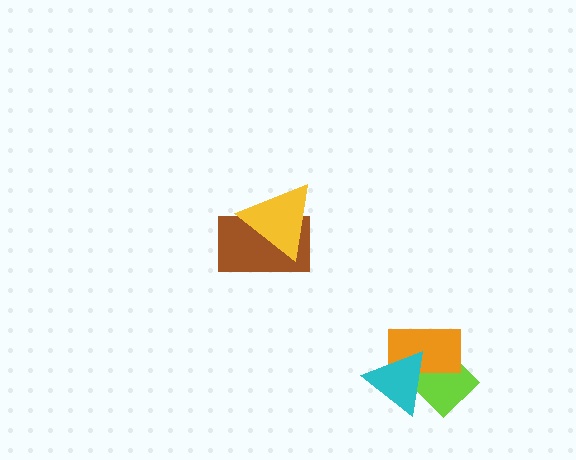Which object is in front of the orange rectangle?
The cyan triangle is in front of the orange rectangle.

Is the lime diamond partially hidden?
Yes, it is partially covered by another shape.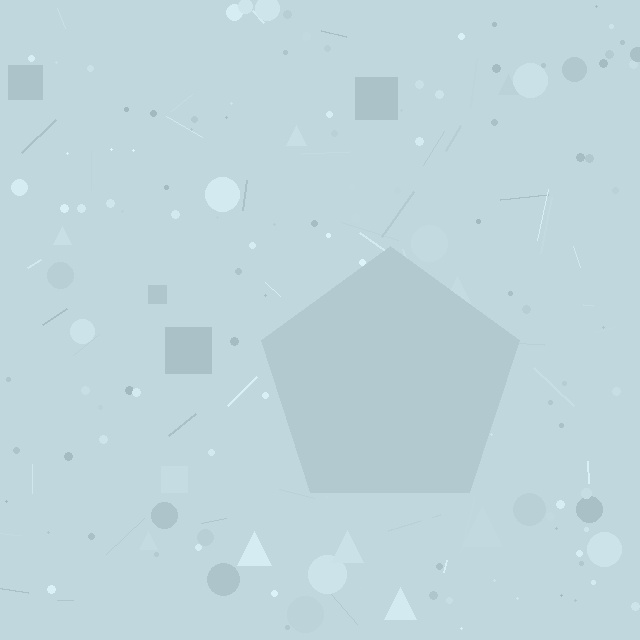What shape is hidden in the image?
A pentagon is hidden in the image.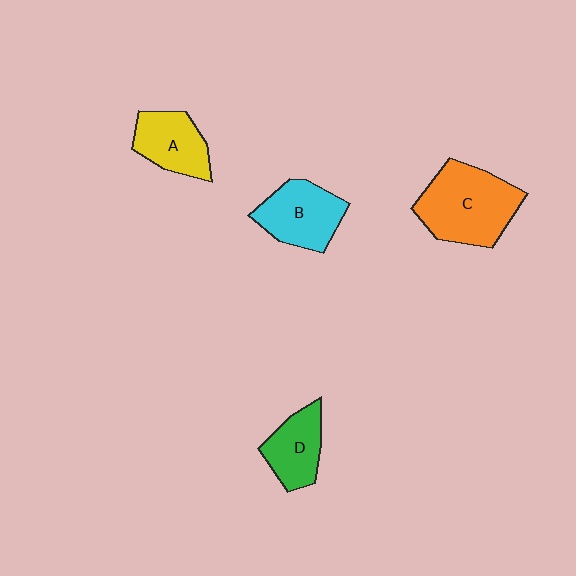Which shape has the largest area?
Shape C (orange).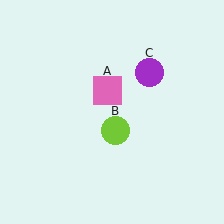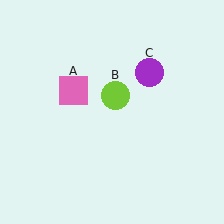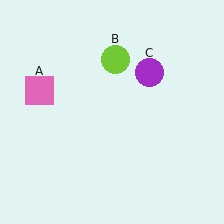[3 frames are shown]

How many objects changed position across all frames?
2 objects changed position: pink square (object A), lime circle (object B).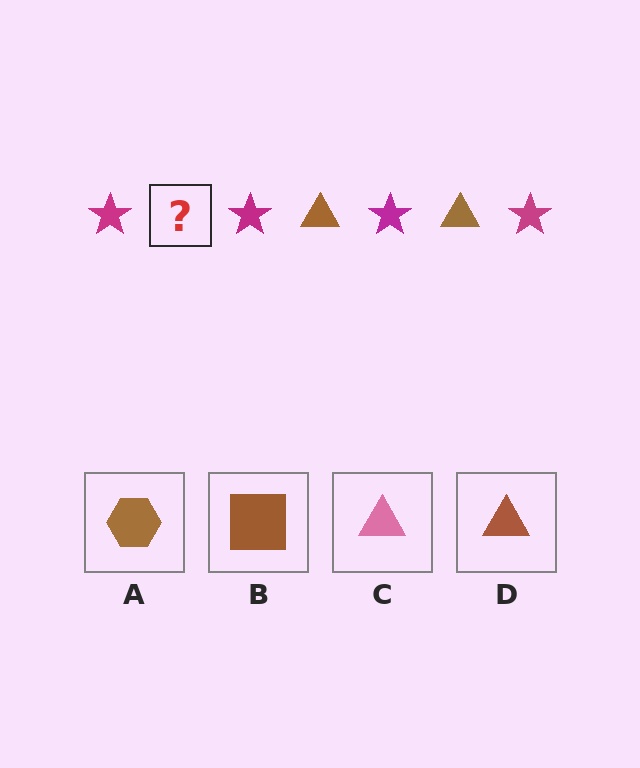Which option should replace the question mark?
Option D.